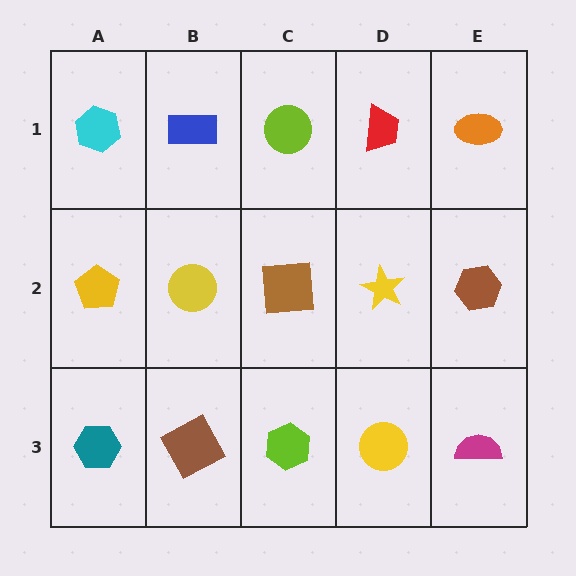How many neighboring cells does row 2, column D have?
4.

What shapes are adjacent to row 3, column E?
A brown hexagon (row 2, column E), a yellow circle (row 3, column D).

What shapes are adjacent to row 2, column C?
A lime circle (row 1, column C), a lime hexagon (row 3, column C), a yellow circle (row 2, column B), a yellow star (row 2, column D).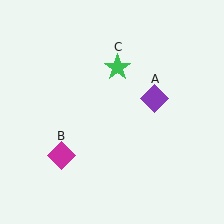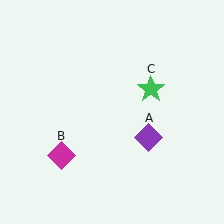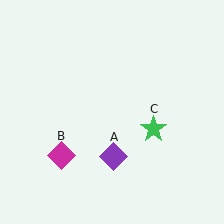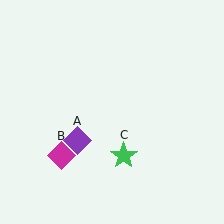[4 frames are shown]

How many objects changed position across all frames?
2 objects changed position: purple diamond (object A), green star (object C).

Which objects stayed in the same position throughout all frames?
Magenta diamond (object B) remained stationary.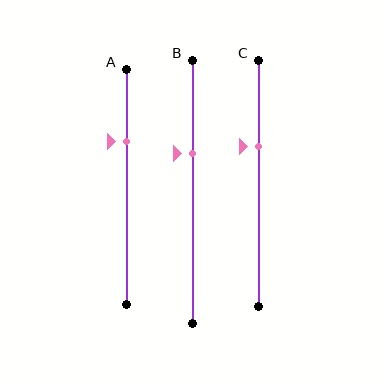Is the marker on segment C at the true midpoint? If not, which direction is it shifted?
No, the marker on segment C is shifted upward by about 15% of the segment length.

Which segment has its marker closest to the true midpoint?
Segment B has its marker closest to the true midpoint.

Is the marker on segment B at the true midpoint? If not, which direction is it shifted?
No, the marker on segment B is shifted upward by about 15% of the segment length.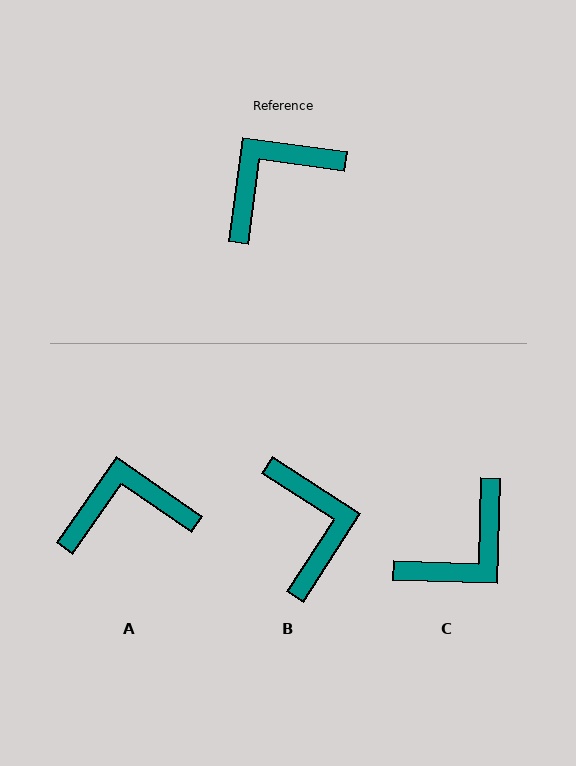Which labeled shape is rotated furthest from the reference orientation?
C, about 174 degrees away.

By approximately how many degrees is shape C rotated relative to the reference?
Approximately 174 degrees clockwise.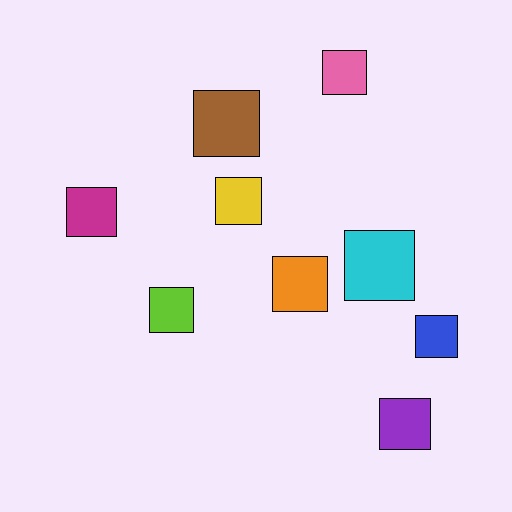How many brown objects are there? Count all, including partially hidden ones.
There is 1 brown object.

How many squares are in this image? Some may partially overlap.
There are 9 squares.